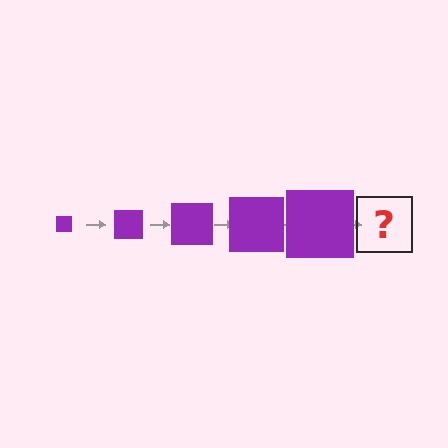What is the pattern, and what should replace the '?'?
The pattern is that the square gets progressively larger each step. The '?' should be a purple square, larger than the previous one.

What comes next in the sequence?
The next element should be a purple square, larger than the previous one.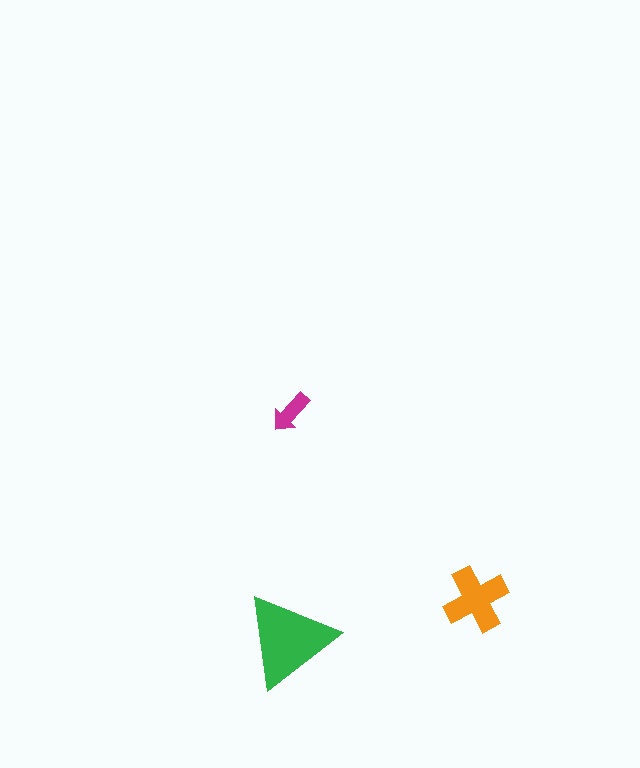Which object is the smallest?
The magenta arrow.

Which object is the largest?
The green triangle.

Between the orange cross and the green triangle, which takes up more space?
The green triangle.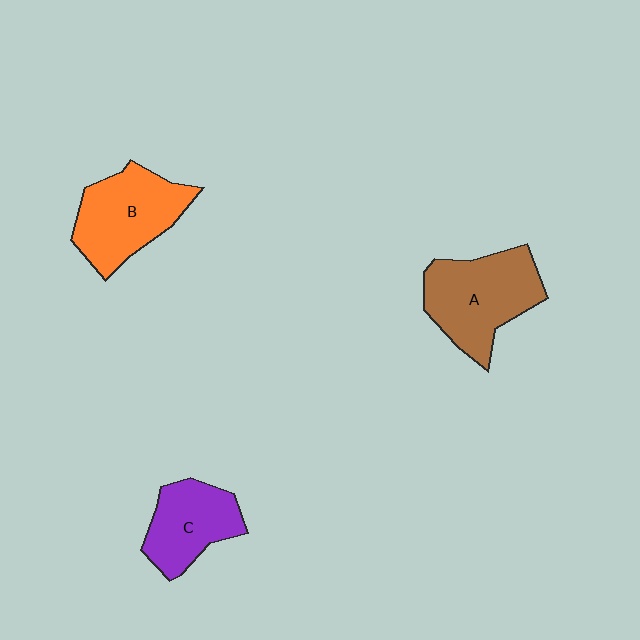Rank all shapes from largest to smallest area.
From largest to smallest: A (brown), B (orange), C (purple).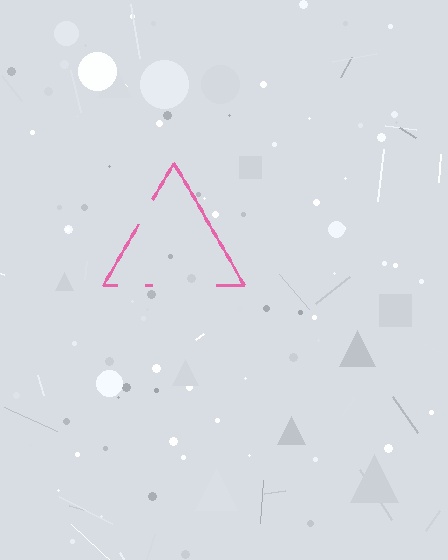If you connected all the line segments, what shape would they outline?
They would outline a triangle.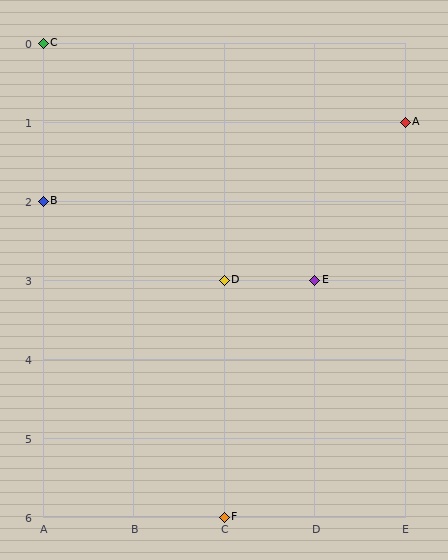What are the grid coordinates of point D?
Point D is at grid coordinates (C, 3).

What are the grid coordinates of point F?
Point F is at grid coordinates (C, 6).